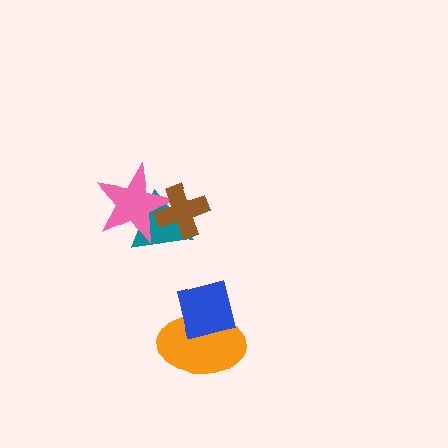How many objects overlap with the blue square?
1 object overlaps with the blue square.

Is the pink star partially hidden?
Yes, it is partially covered by another shape.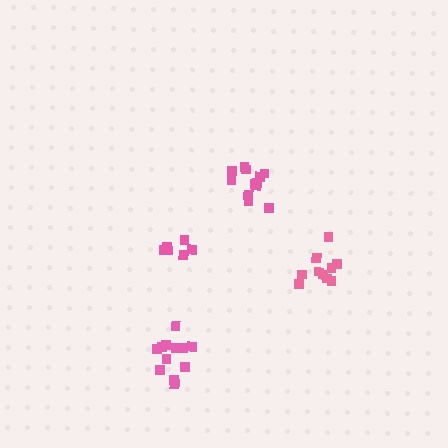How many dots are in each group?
Group 1: 6 dots, Group 2: 12 dots, Group 3: 12 dots, Group 4: 10 dots (40 total).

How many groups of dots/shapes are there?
There are 4 groups.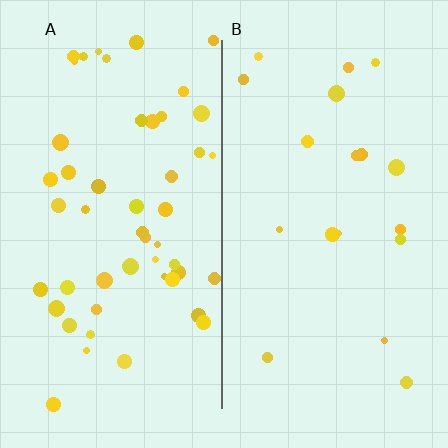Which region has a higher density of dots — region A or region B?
A (the left).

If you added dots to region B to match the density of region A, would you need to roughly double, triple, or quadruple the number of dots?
Approximately triple.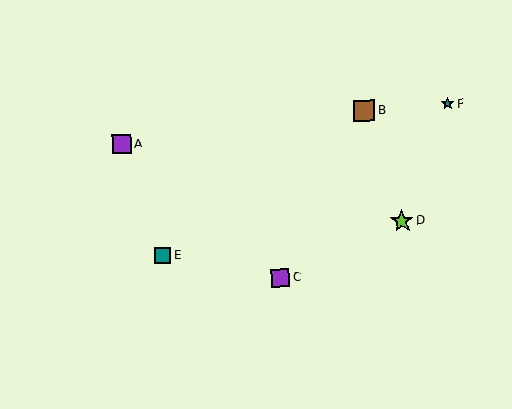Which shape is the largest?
The lime star (labeled D) is the largest.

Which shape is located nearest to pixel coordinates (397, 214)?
The lime star (labeled D) at (402, 221) is nearest to that location.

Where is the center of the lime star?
The center of the lime star is at (402, 221).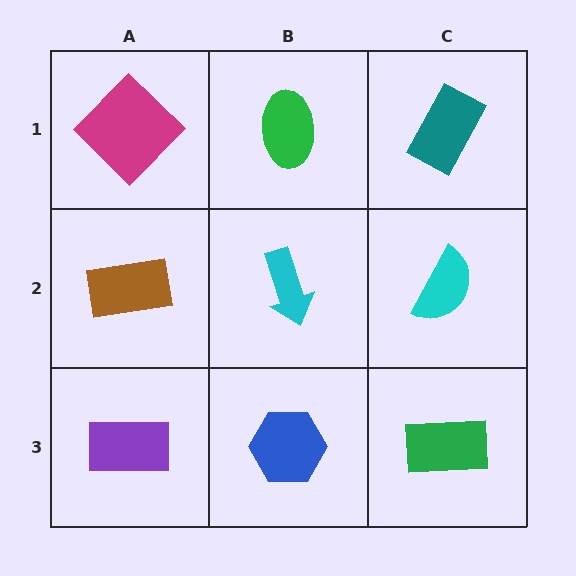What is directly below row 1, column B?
A cyan arrow.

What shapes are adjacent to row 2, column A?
A magenta diamond (row 1, column A), a purple rectangle (row 3, column A), a cyan arrow (row 2, column B).